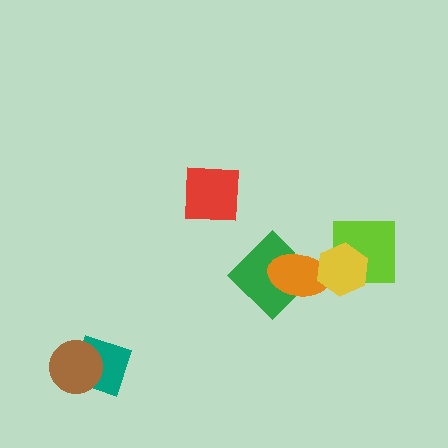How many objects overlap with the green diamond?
1 object overlaps with the green diamond.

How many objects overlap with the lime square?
1 object overlaps with the lime square.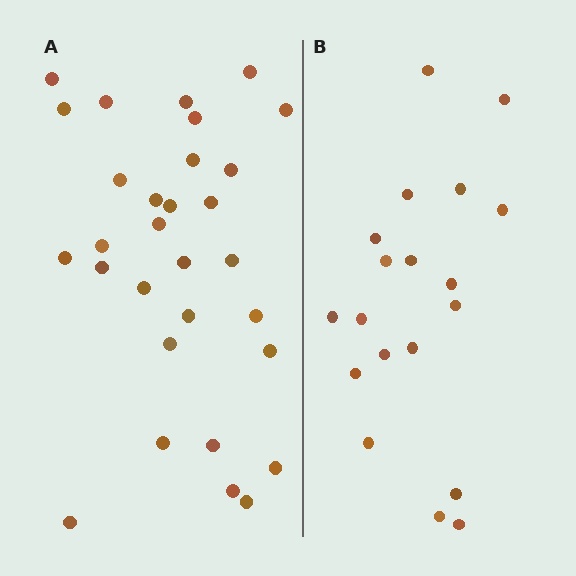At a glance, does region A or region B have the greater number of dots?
Region A (the left region) has more dots.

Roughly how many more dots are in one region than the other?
Region A has roughly 12 or so more dots than region B.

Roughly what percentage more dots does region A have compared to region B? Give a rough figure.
About 60% more.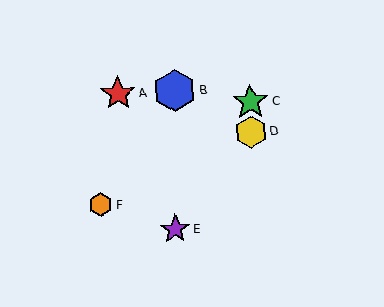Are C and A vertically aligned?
No, C is at x≈250 and A is at x≈118.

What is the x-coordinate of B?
Object B is at x≈175.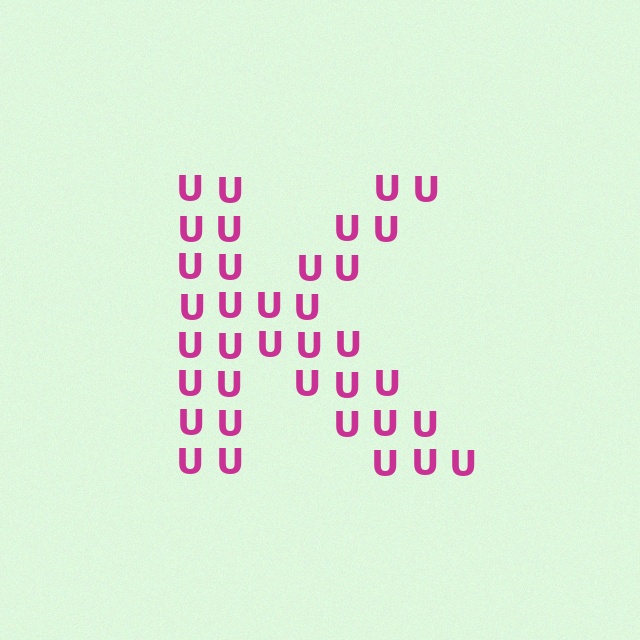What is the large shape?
The large shape is the letter K.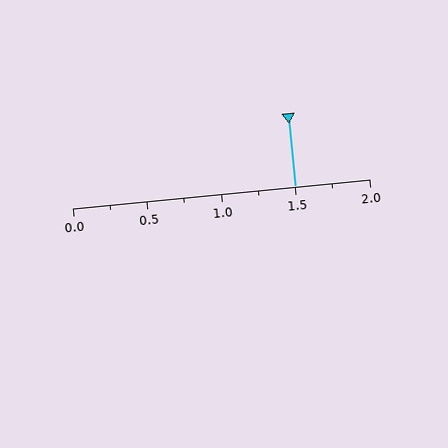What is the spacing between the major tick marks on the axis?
The major ticks are spaced 0.5 apart.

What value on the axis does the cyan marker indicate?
The marker indicates approximately 1.5.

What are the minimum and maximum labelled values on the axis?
The axis runs from 0.0 to 2.0.